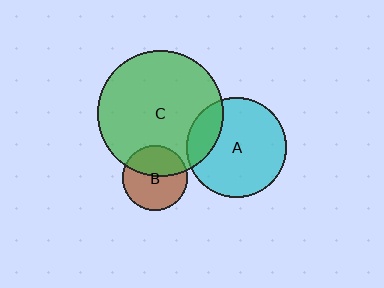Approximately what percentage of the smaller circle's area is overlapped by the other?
Approximately 20%.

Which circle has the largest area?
Circle C (green).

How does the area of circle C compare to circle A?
Approximately 1.6 times.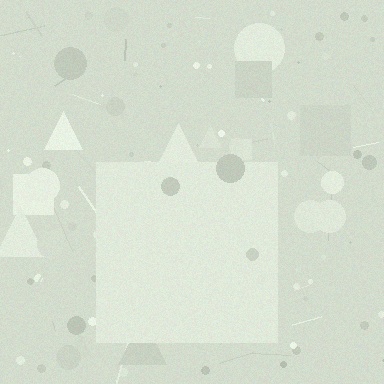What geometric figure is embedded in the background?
A square is embedded in the background.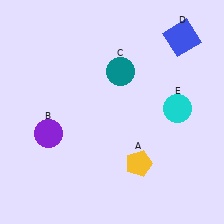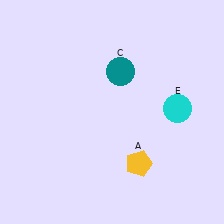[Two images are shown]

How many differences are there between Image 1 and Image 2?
There are 2 differences between the two images.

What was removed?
The blue square (D), the purple circle (B) were removed in Image 2.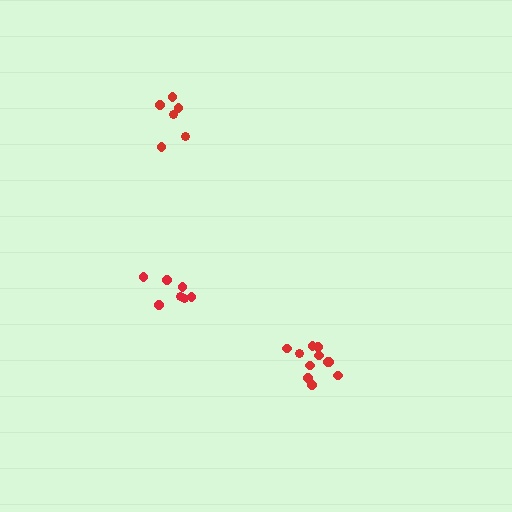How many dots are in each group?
Group 1: 11 dots, Group 2: 6 dots, Group 3: 7 dots (24 total).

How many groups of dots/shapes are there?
There are 3 groups.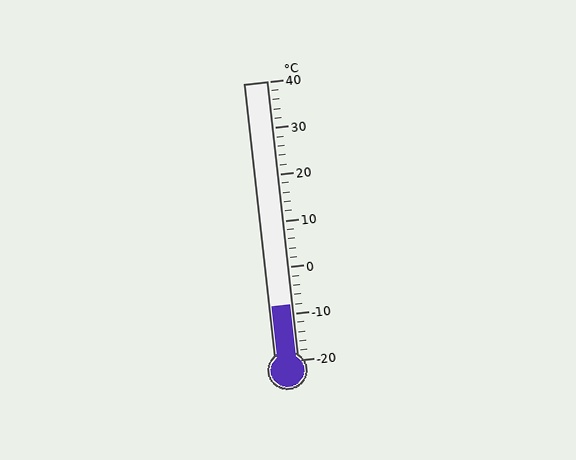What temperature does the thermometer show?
The thermometer shows approximately -8°C.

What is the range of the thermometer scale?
The thermometer scale ranges from -20°C to 40°C.